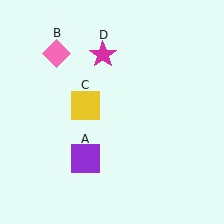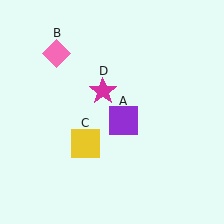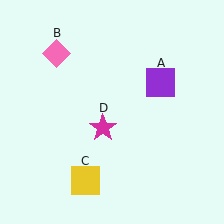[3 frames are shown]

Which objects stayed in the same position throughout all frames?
Pink diamond (object B) remained stationary.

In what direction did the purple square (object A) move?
The purple square (object A) moved up and to the right.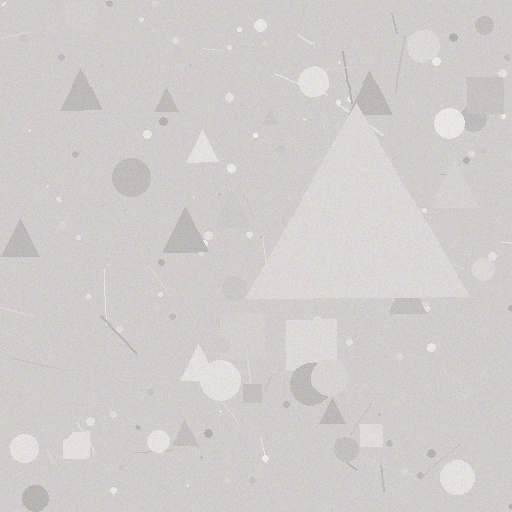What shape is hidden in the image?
A triangle is hidden in the image.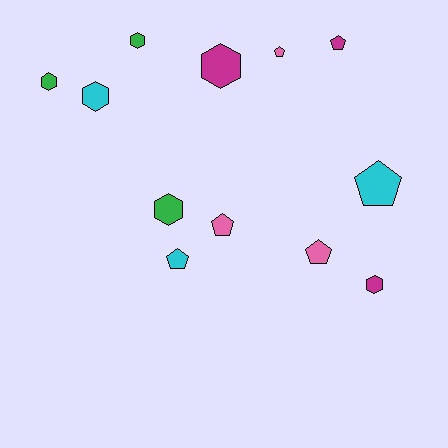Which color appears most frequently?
Cyan, with 3 objects.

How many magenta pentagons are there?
There is 1 magenta pentagon.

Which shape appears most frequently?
Pentagon, with 6 objects.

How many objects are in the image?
There are 12 objects.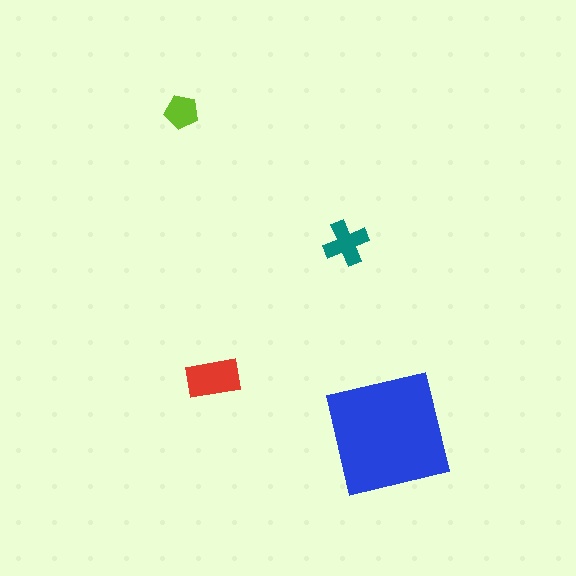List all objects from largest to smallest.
The blue square, the red rectangle, the teal cross, the lime pentagon.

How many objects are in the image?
There are 4 objects in the image.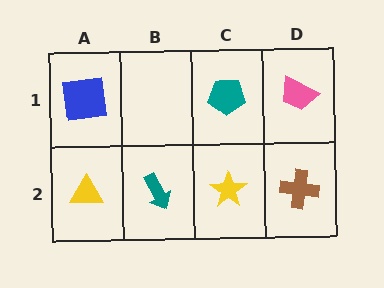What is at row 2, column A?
A yellow triangle.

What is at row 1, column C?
A teal pentagon.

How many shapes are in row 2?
4 shapes.